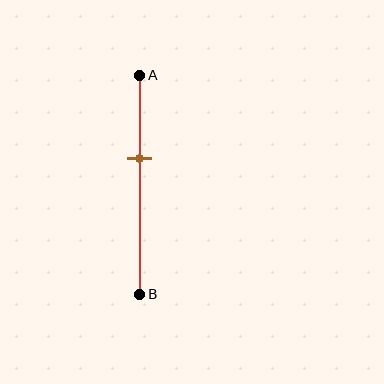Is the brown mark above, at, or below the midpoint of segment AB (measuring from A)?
The brown mark is above the midpoint of segment AB.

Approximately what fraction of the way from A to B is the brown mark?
The brown mark is approximately 40% of the way from A to B.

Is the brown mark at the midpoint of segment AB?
No, the mark is at about 40% from A, not at the 50% midpoint.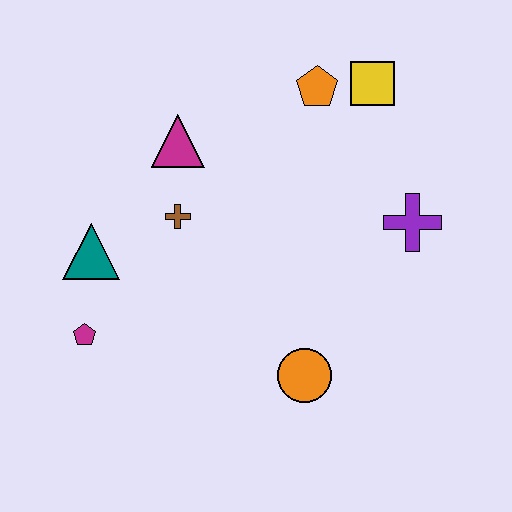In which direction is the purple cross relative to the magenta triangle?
The purple cross is to the right of the magenta triangle.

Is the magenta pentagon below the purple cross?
Yes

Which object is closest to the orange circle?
The purple cross is closest to the orange circle.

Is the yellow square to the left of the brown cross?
No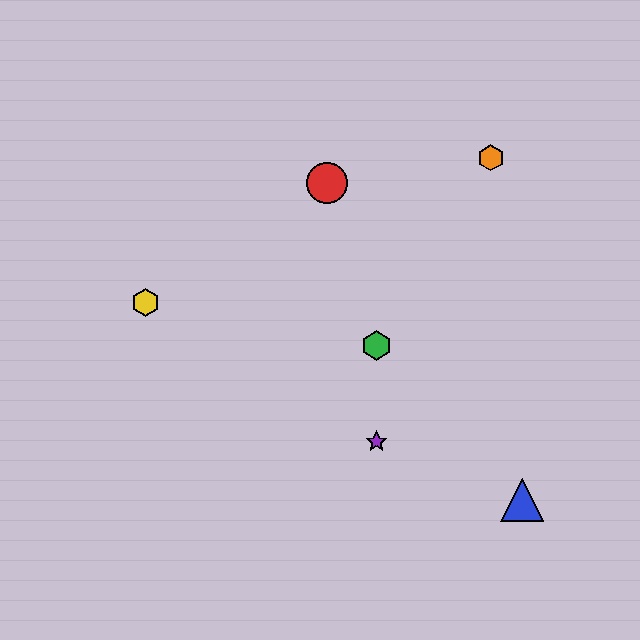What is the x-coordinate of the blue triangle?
The blue triangle is at x≈522.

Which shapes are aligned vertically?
The green hexagon, the purple star are aligned vertically.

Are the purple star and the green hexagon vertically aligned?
Yes, both are at x≈376.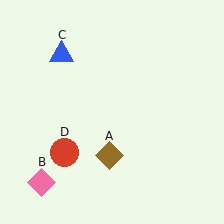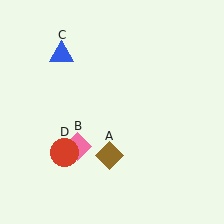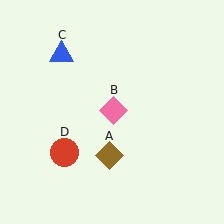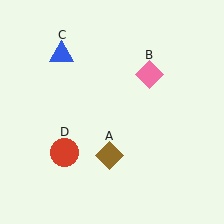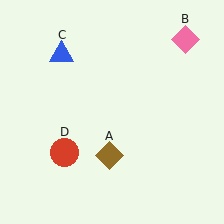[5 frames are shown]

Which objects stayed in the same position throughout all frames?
Brown diamond (object A) and blue triangle (object C) and red circle (object D) remained stationary.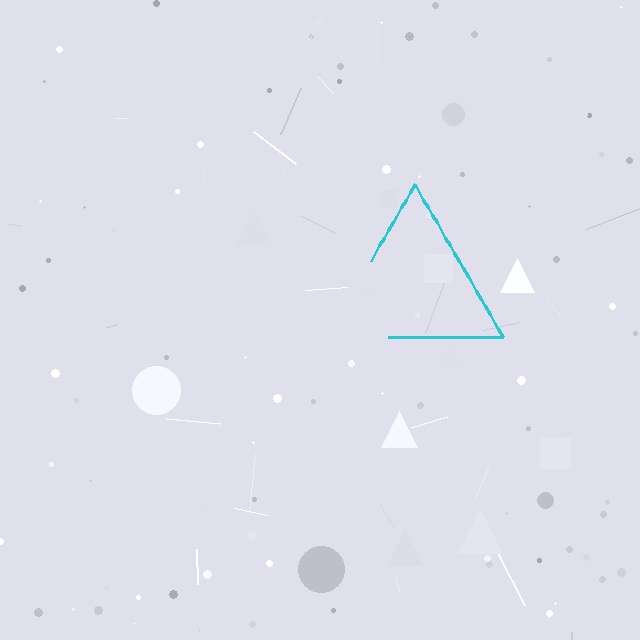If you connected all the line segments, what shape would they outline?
They would outline a triangle.